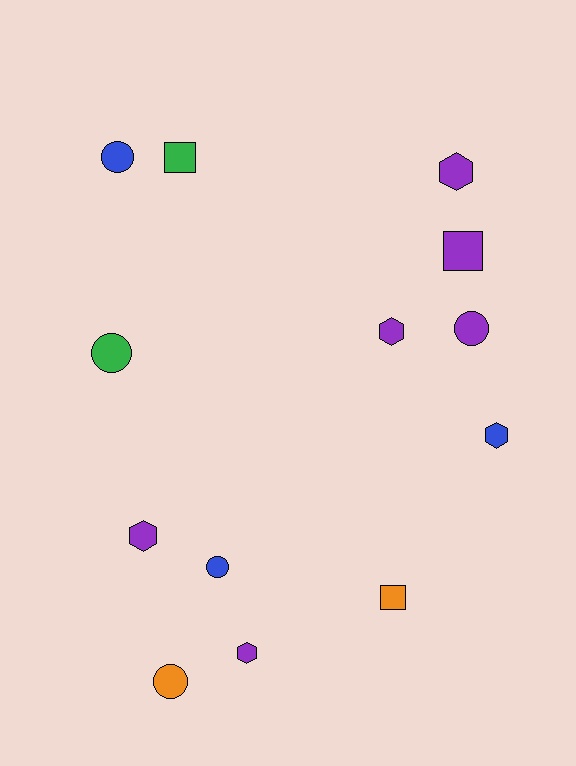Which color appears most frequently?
Purple, with 6 objects.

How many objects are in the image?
There are 13 objects.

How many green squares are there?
There is 1 green square.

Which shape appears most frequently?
Circle, with 5 objects.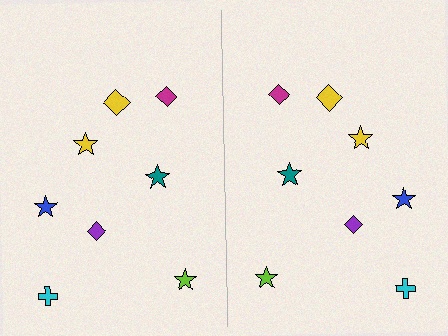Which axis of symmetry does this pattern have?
The pattern has a vertical axis of symmetry running through the center of the image.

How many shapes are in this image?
There are 16 shapes in this image.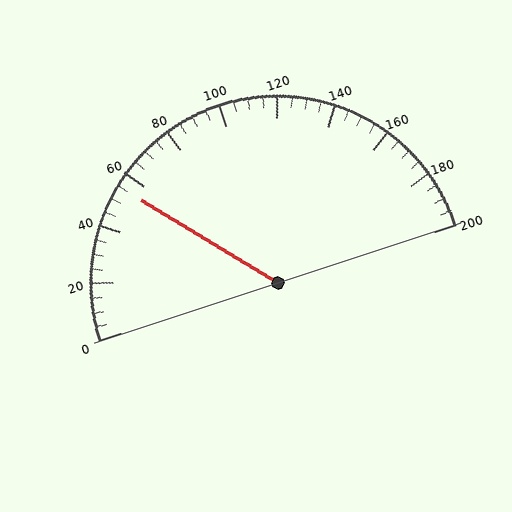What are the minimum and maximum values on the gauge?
The gauge ranges from 0 to 200.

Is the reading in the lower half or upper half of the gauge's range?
The reading is in the lower half of the range (0 to 200).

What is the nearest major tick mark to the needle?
The nearest major tick mark is 60.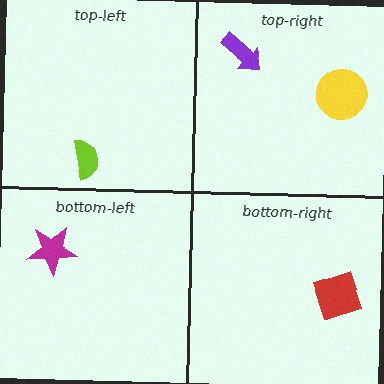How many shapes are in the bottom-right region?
1.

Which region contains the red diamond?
The bottom-right region.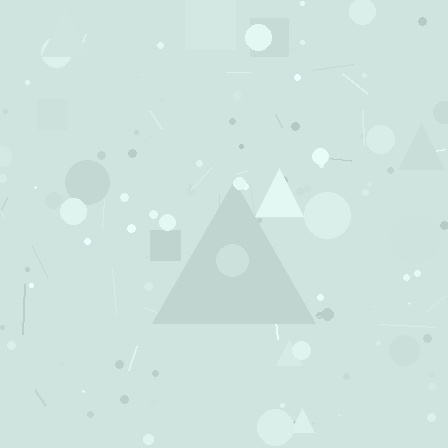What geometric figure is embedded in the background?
A triangle is embedded in the background.